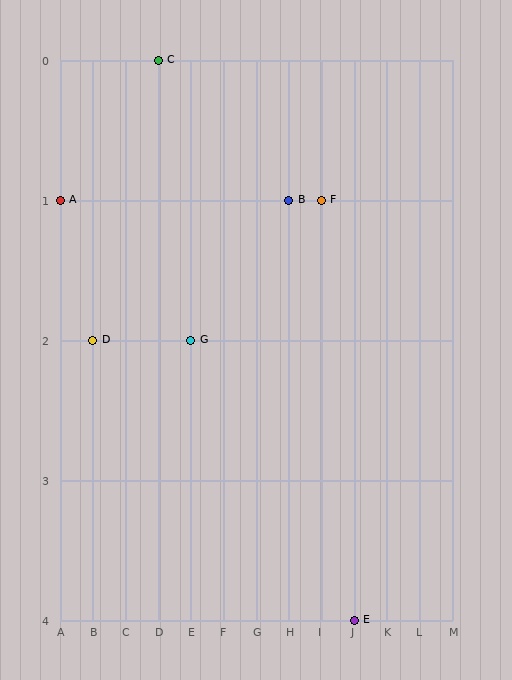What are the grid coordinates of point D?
Point D is at grid coordinates (B, 2).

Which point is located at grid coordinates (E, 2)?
Point G is at (E, 2).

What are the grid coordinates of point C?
Point C is at grid coordinates (D, 0).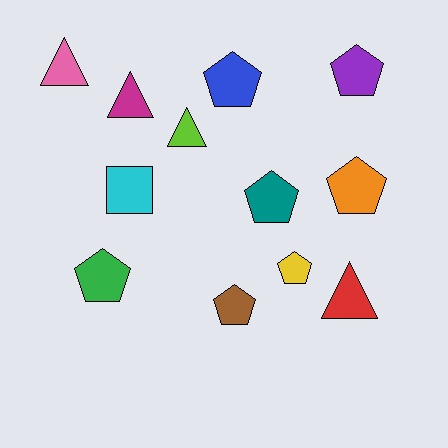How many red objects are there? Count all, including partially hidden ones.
There is 1 red object.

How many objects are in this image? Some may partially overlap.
There are 12 objects.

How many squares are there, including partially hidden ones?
There is 1 square.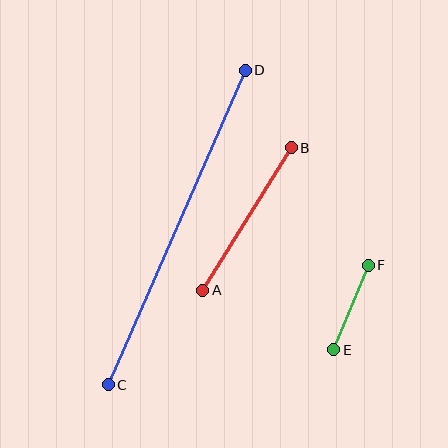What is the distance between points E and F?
The distance is approximately 91 pixels.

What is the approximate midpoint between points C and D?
The midpoint is at approximately (177, 228) pixels.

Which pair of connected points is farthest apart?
Points C and D are farthest apart.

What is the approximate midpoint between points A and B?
The midpoint is at approximately (247, 219) pixels.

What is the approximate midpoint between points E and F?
The midpoint is at approximately (351, 308) pixels.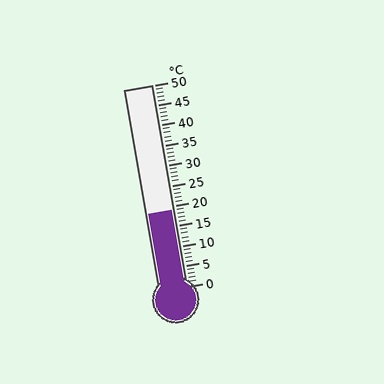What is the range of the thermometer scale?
The thermometer scale ranges from 0°C to 50°C.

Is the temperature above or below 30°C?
The temperature is below 30°C.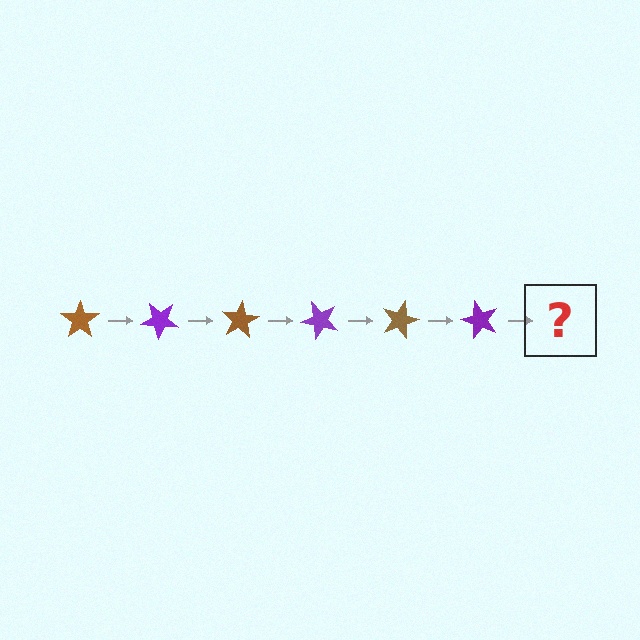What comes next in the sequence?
The next element should be a brown star, rotated 240 degrees from the start.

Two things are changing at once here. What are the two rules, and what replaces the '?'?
The two rules are that it rotates 40 degrees each step and the color cycles through brown and purple. The '?' should be a brown star, rotated 240 degrees from the start.